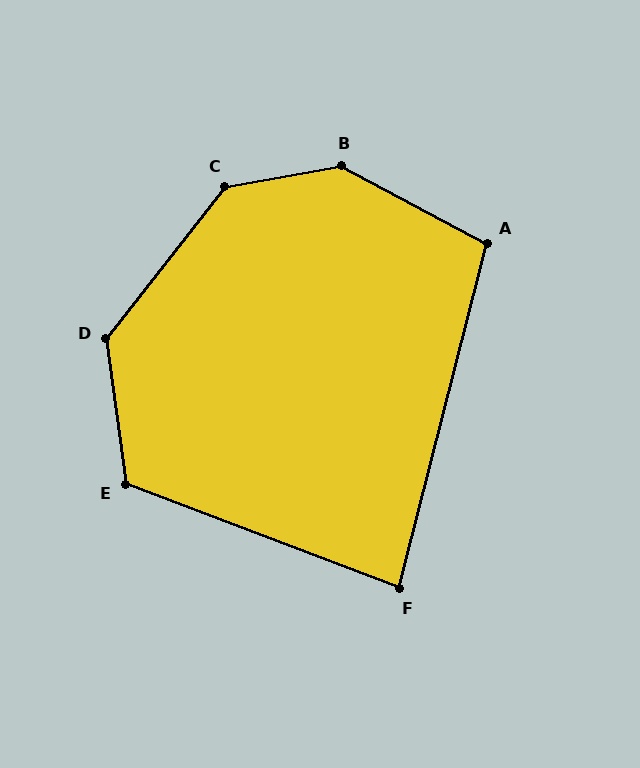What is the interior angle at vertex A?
Approximately 104 degrees (obtuse).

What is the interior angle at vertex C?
Approximately 138 degrees (obtuse).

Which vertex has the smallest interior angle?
F, at approximately 84 degrees.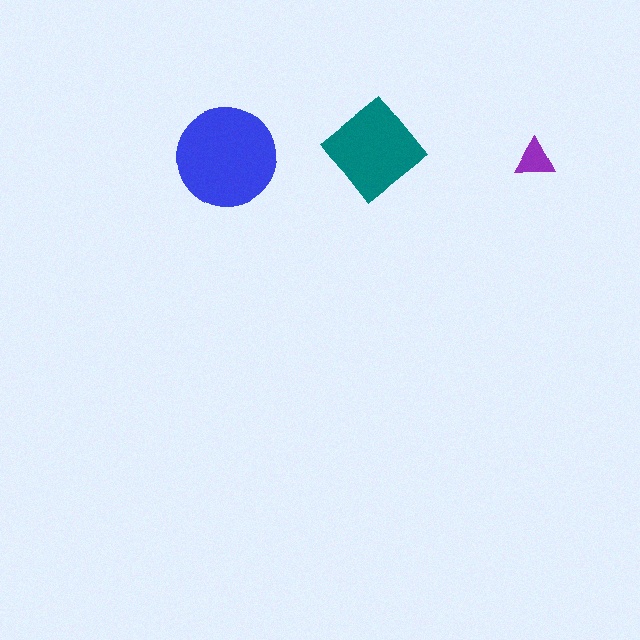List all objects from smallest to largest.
The purple triangle, the teal diamond, the blue circle.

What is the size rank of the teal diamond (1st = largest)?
2nd.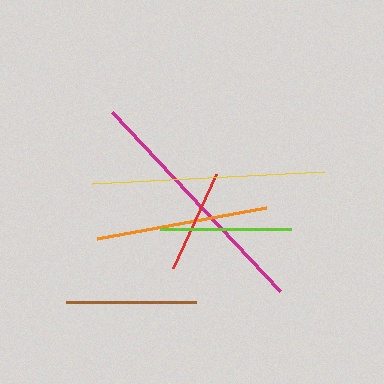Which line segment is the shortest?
The red line is the shortest at approximately 103 pixels.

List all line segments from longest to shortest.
From longest to shortest: magenta, yellow, orange, lime, brown, red.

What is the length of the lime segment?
The lime segment is approximately 131 pixels long.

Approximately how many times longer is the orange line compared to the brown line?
The orange line is approximately 1.3 times the length of the brown line.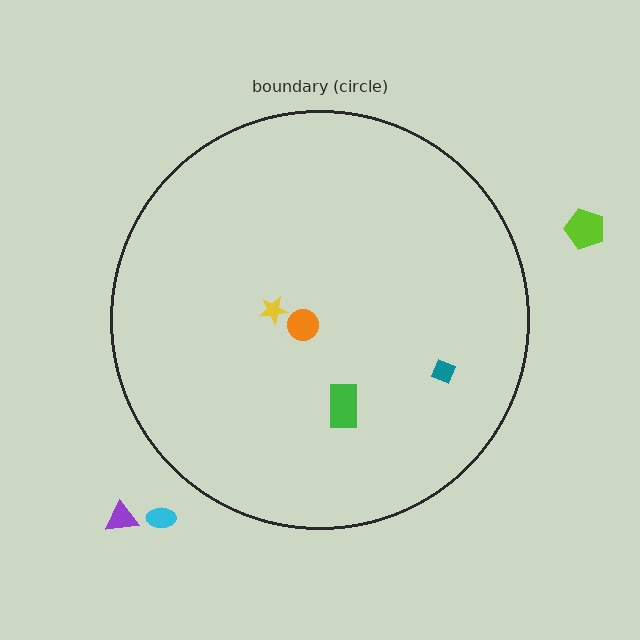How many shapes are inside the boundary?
4 inside, 3 outside.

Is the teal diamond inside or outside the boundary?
Inside.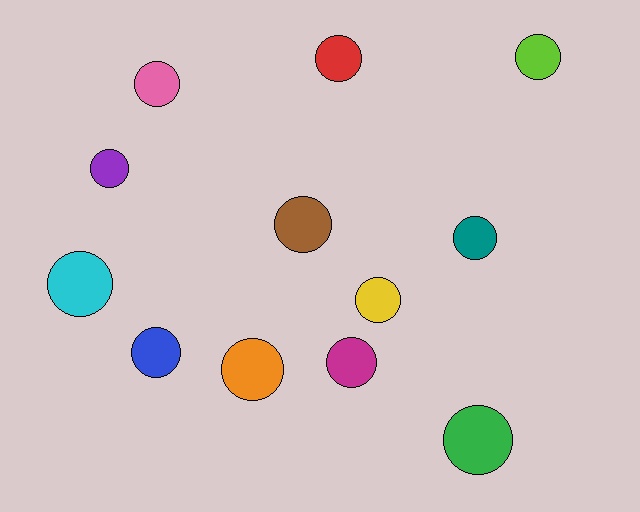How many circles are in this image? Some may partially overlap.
There are 12 circles.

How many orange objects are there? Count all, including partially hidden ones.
There is 1 orange object.